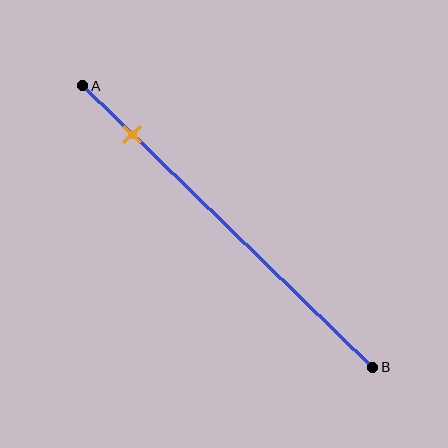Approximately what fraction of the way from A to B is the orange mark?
The orange mark is approximately 15% of the way from A to B.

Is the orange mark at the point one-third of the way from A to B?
No, the mark is at about 15% from A, not at the 33% one-third point.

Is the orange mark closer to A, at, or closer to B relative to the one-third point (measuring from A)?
The orange mark is closer to point A than the one-third point of segment AB.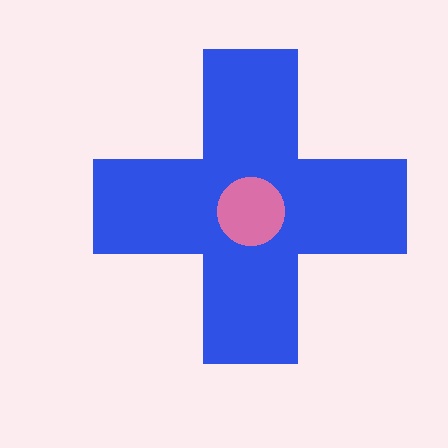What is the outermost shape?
The blue cross.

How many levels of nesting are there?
2.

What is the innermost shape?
The pink circle.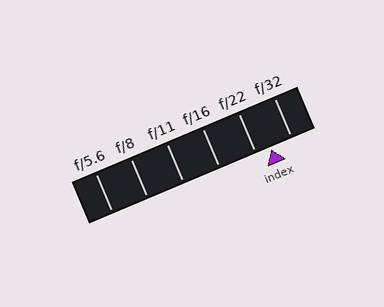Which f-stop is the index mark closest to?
The index mark is closest to f/22.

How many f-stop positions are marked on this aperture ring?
There are 6 f-stop positions marked.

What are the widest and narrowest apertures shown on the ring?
The widest aperture shown is f/5.6 and the narrowest is f/32.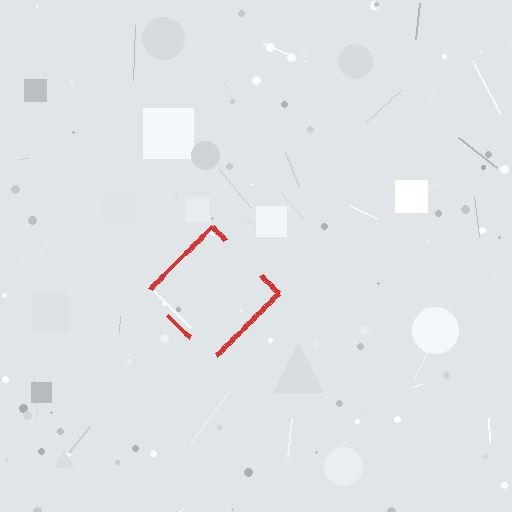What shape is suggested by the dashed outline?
The dashed outline suggests a diamond.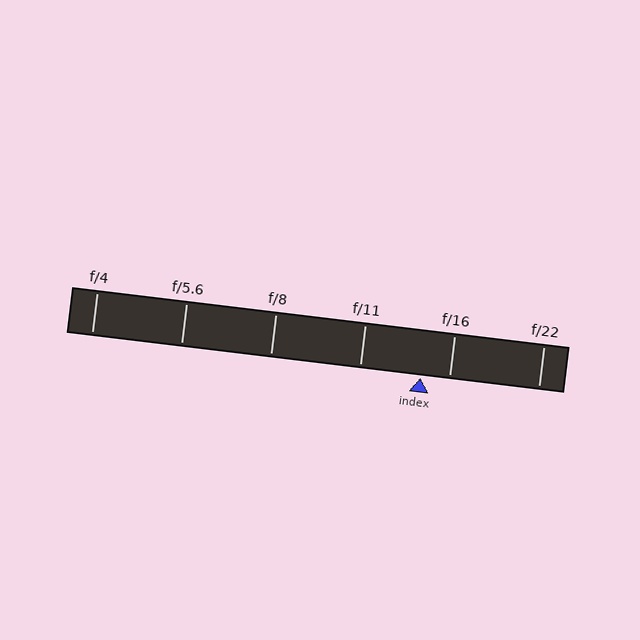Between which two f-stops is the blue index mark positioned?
The index mark is between f/11 and f/16.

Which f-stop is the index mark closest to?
The index mark is closest to f/16.